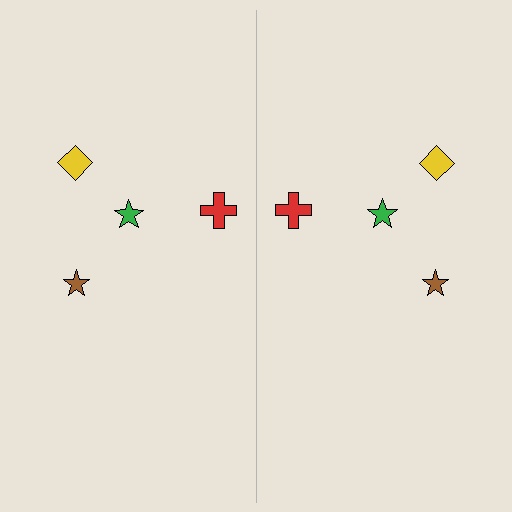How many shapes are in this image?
There are 8 shapes in this image.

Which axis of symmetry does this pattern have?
The pattern has a vertical axis of symmetry running through the center of the image.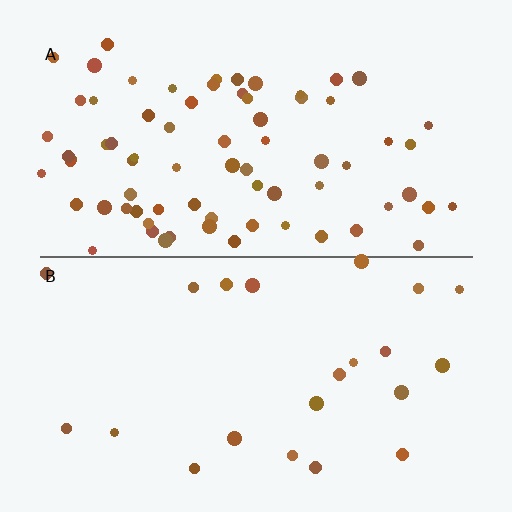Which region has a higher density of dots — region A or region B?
A (the top).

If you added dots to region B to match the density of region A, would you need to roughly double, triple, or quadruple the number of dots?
Approximately triple.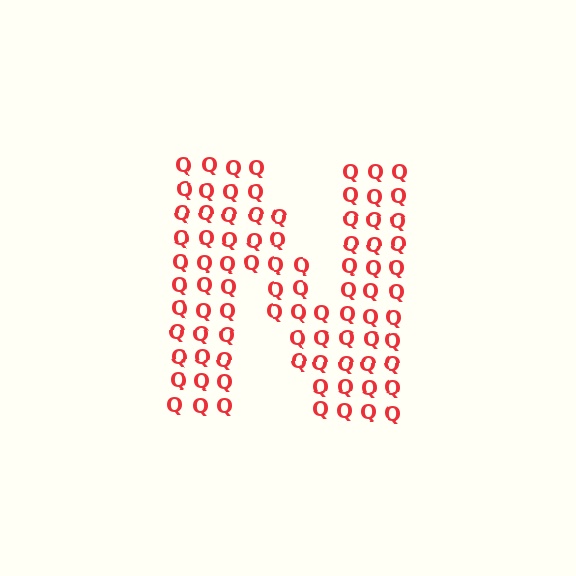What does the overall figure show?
The overall figure shows the letter N.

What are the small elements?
The small elements are letter Q's.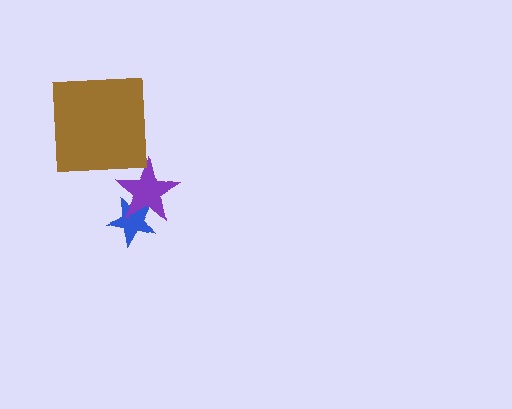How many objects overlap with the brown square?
0 objects overlap with the brown square.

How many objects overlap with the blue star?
1 object overlaps with the blue star.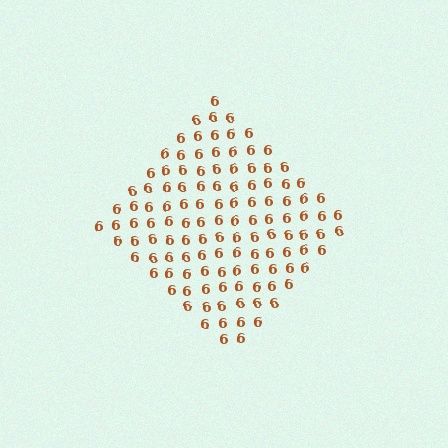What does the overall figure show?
The overall figure shows a diamond.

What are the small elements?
The small elements are digit 6's.